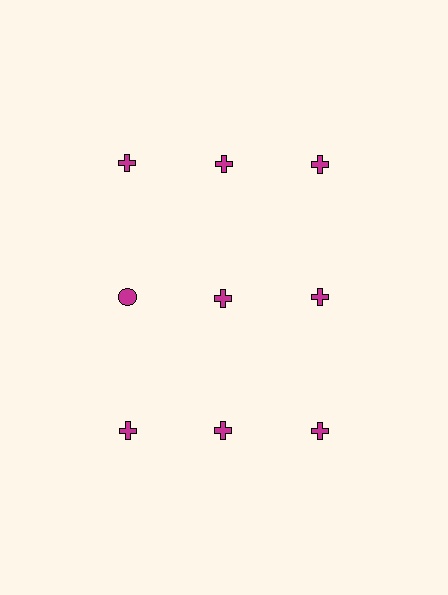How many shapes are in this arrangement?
There are 9 shapes arranged in a grid pattern.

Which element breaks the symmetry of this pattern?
The magenta circle in the second row, leftmost column breaks the symmetry. All other shapes are magenta crosses.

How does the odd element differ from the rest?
It has a different shape: circle instead of cross.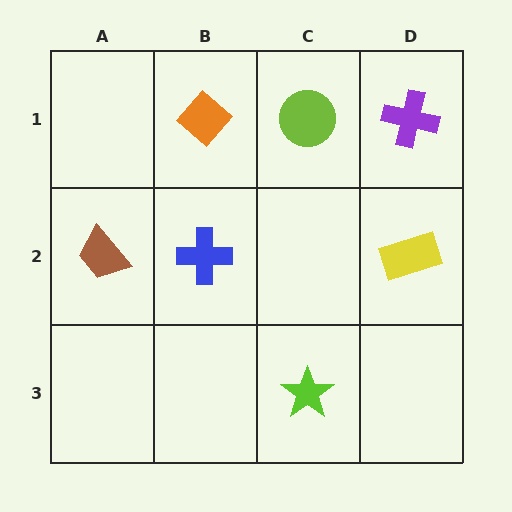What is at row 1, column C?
A lime circle.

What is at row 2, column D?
A yellow rectangle.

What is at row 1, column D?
A purple cross.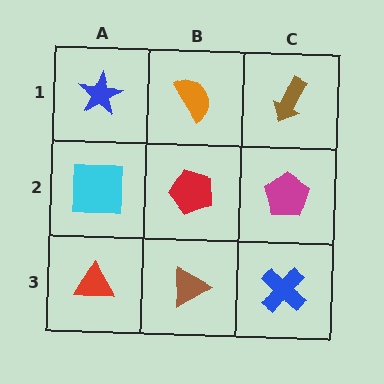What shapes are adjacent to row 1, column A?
A cyan square (row 2, column A), an orange semicircle (row 1, column B).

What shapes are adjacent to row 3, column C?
A magenta pentagon (row 2, column C), a brown triangle (row 3, column B).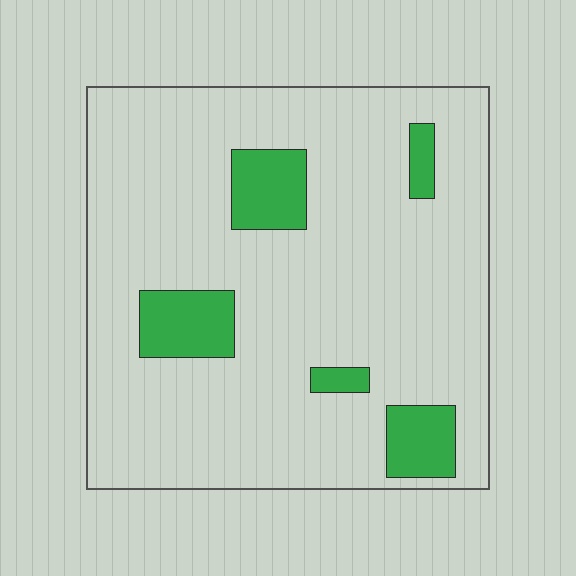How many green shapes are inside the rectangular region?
5.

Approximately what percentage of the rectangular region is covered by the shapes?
Approximately 15%.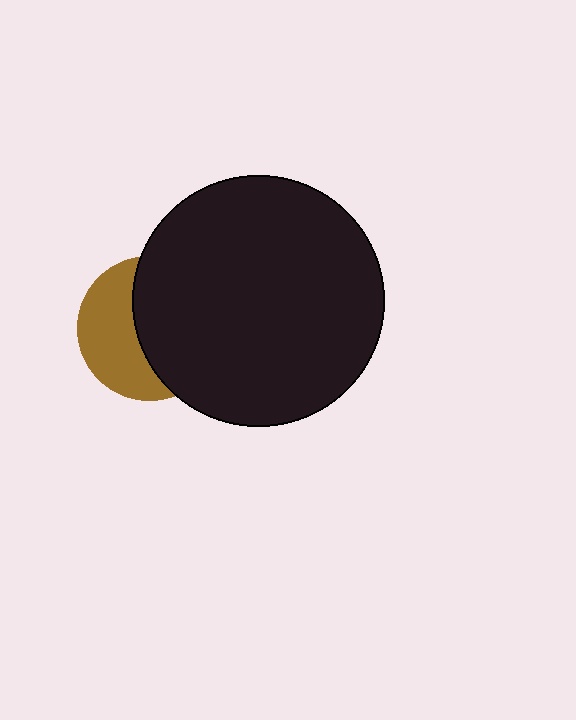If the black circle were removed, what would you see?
You would see the complete brown circle.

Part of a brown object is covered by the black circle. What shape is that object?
It is a circle.